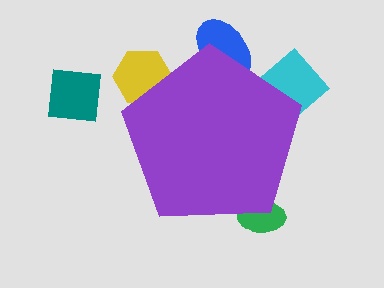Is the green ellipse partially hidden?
Yes, the green ellipse is partially hidden behind the purple pentagon.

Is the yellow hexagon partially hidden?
Yes, the yellow hexagon is partially hidden behind the purple pentagon.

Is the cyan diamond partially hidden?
Yes, the cyan diamond is partially hidden behind the purple pentagon.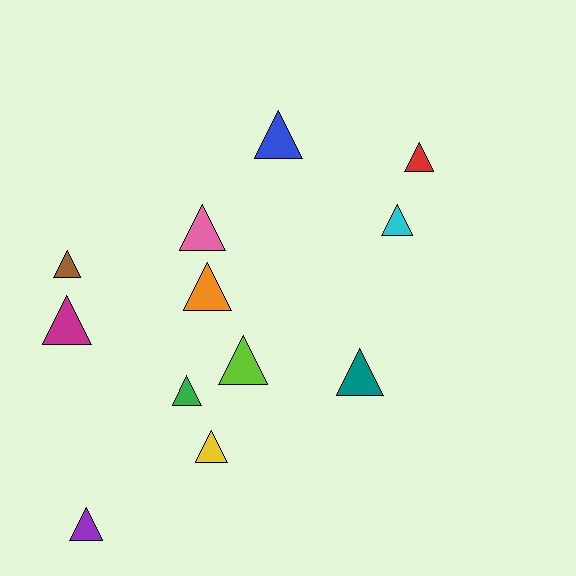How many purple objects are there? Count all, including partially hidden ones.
There is 1 purple object.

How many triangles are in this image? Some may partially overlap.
There are 12 triangles.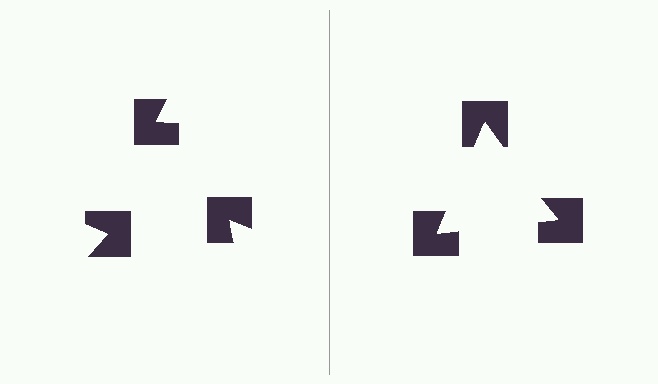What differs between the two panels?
The notched squares are positioned identically on both sides; only the wedge orientations differ. On the right they align to a triangle; on the left they are misaligned.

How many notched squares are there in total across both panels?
6 — 3 on each side.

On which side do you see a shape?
An illusory triangle appears on the right side. On the left side the wedge cuts are rotated, so no coherent shape forms.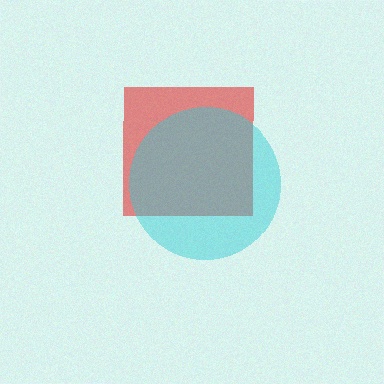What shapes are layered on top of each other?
The layered shapes are: a red square, a cyan circle.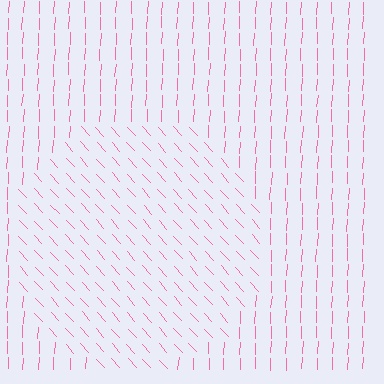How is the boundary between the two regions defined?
The boundary is defined purely by a change in line orientation (approximately 45 degrees difference). All lines are the same color and thickness.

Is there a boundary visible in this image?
Yes, there is a texture boundary formed by a change in line orientation.